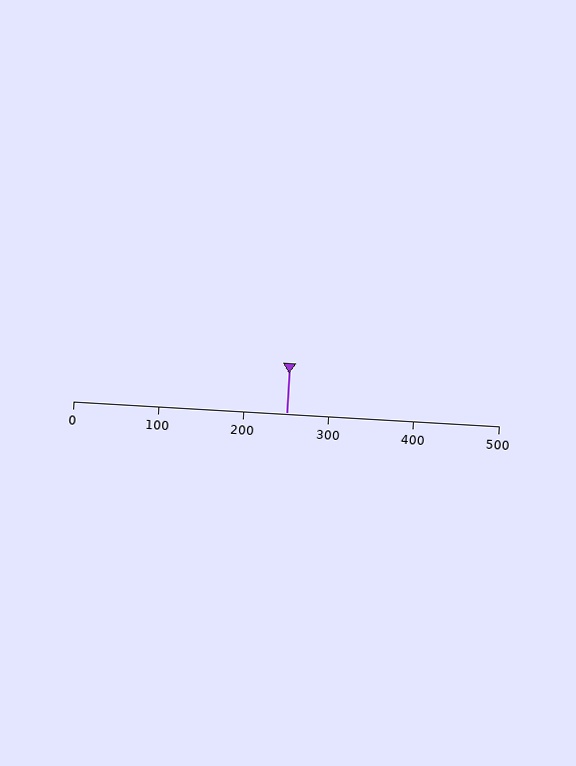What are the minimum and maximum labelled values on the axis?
The axis runs from 0 to 500.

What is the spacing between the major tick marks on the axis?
The major ticks are spaced 100 apart.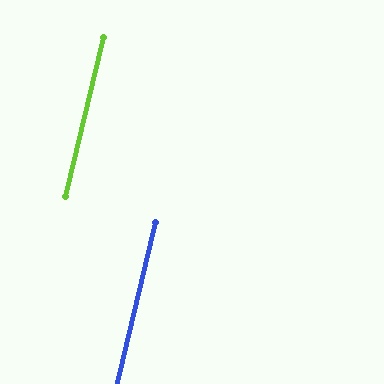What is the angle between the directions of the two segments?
Approximately 0 degrees.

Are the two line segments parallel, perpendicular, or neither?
Parallel — their directions differ by only 0.2°.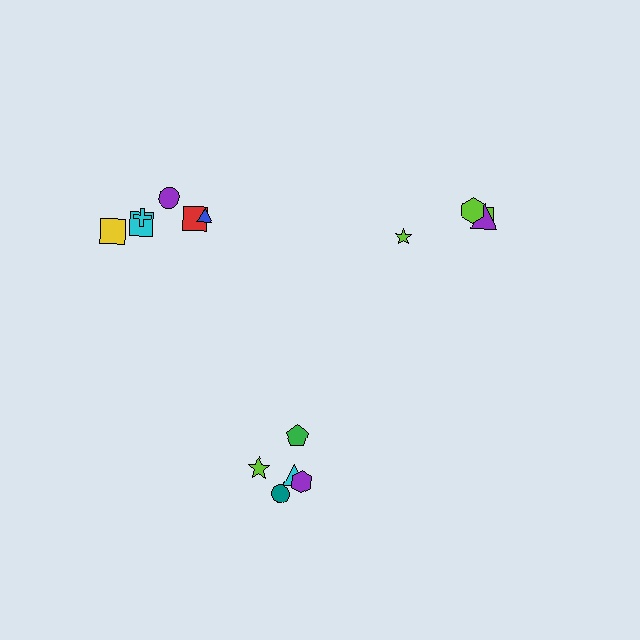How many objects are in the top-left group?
There are 6 objects.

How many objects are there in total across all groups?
There are 15 objects.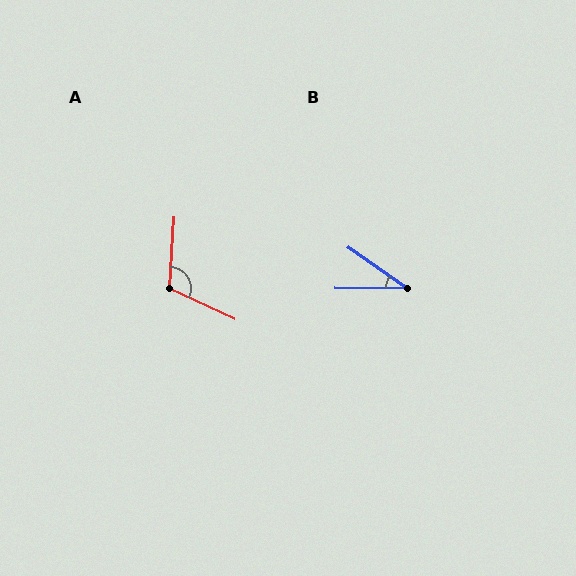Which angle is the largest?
A, at approximately 112 degrees.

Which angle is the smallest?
B, at approximately 35 degrees.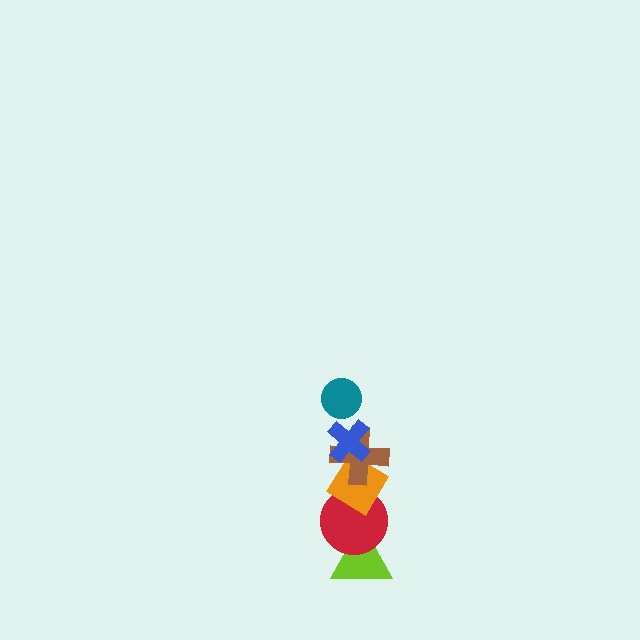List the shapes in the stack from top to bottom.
From top to bottom: the teal circle, the blue cross, the brown cross, the orange diamond, the red circle, the lime triangle.